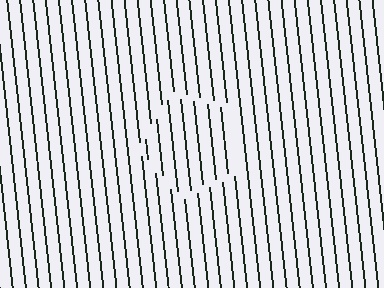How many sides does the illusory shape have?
5 sides — the line-ends trace a pentagon.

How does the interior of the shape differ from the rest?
The interior of the shape contains the same grating, shifted by half a period — the contour is defined by the phase discontinuity where line-ends from the inner and outer gratings abut.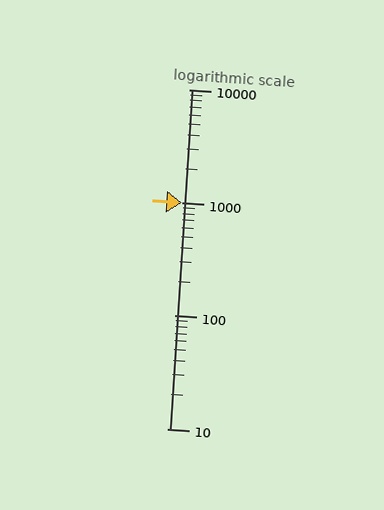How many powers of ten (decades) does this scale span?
The scale spans 3 decades, from 10 to 10000.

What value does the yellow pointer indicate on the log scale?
The pointer indicates approximately 1000.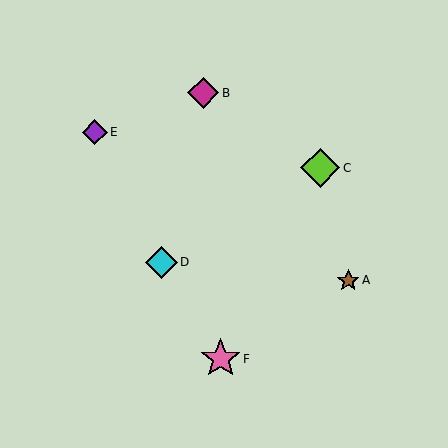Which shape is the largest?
The pink star (labeled F) is the largest.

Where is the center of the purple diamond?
The center of the purple diamond is at (95, 132).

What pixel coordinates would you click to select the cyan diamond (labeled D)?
Click at (161, 262) to select the cyan diamond D.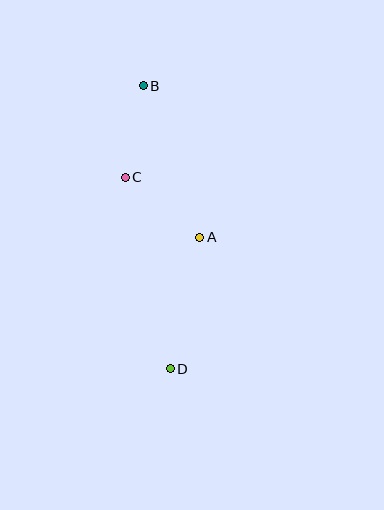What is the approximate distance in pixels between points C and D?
The distance between C and D is approximately 197 pixels.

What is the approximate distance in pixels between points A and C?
The distance between A and C is approximately 96 pixels.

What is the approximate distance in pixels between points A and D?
The distance between A and D is approximately 134 pixels.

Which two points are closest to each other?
Points B and C are closest to each other.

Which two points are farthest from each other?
Points B and D are farthest from each other.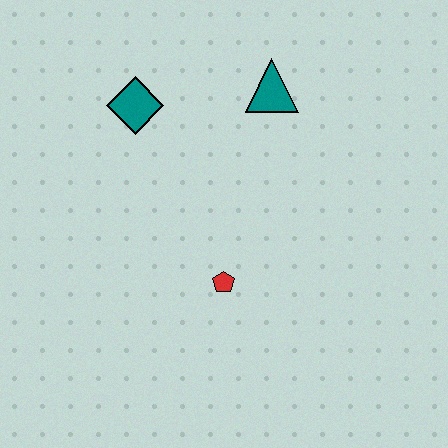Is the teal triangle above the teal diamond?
Yes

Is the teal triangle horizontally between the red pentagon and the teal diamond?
No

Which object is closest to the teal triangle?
The teal diamond is closest to the teal triangle.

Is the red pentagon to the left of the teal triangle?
Yes